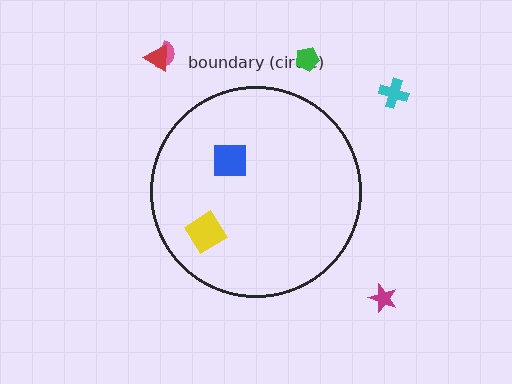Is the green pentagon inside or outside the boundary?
Outside.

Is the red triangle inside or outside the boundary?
Outside.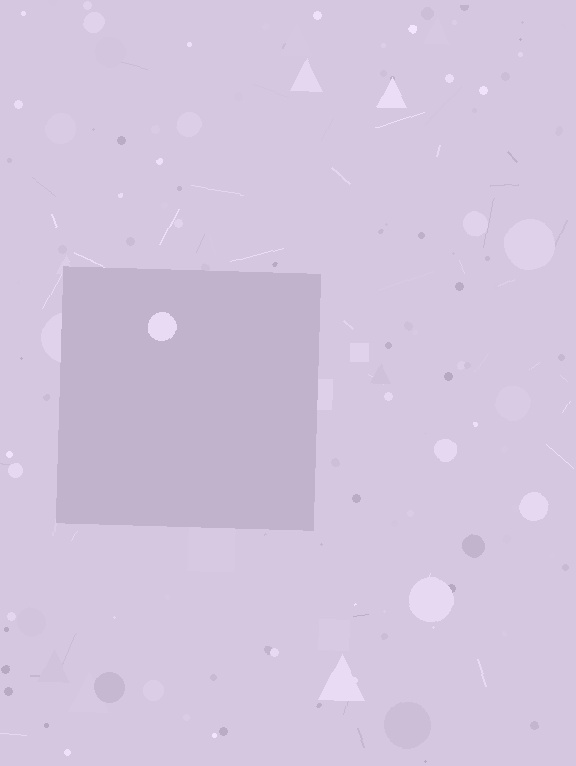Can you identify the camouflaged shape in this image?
The camouflaged shape is a square.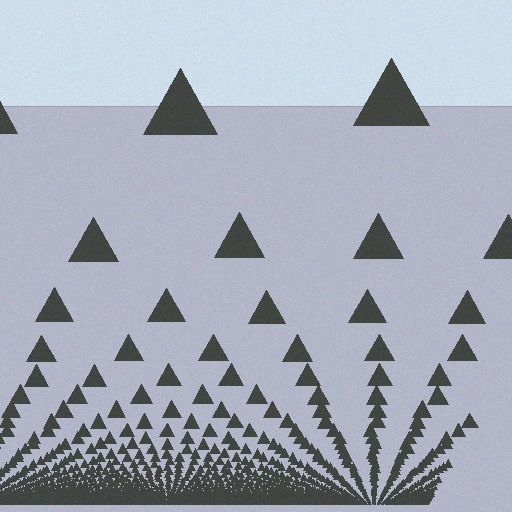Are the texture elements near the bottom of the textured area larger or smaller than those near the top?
Smaller. The gradient is inverted — elements near the bottom are smaller and denser.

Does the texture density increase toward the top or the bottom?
Density increases toward the bottom.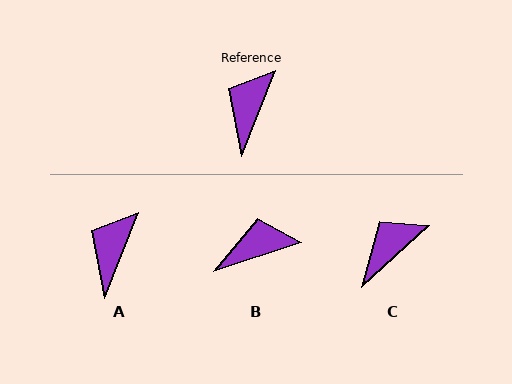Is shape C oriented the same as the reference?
No, it is off by about 26 degrees.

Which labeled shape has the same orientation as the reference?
A.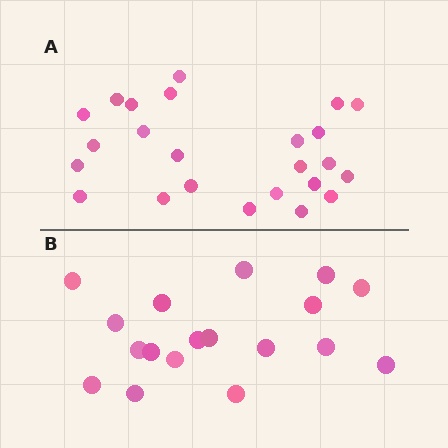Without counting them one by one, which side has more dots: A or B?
Region A (the top region) has more dots.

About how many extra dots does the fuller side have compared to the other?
Region A has about 6 more dots than region B.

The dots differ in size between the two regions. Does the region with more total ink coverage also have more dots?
No. Region B has more total ink coverage because its dots are larger, but region A actually contains more individual dots. Total area can be misleading — the number of items is what matters here.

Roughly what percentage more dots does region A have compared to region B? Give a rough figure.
About 35% more.